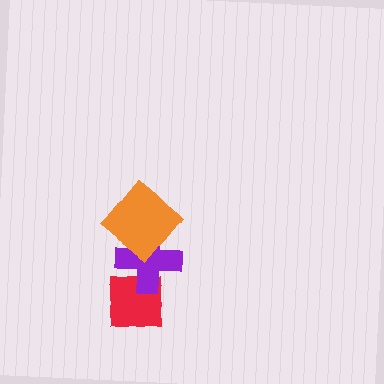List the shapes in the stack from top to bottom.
From top to bottom: the orange diamond, the purple cross, the red square.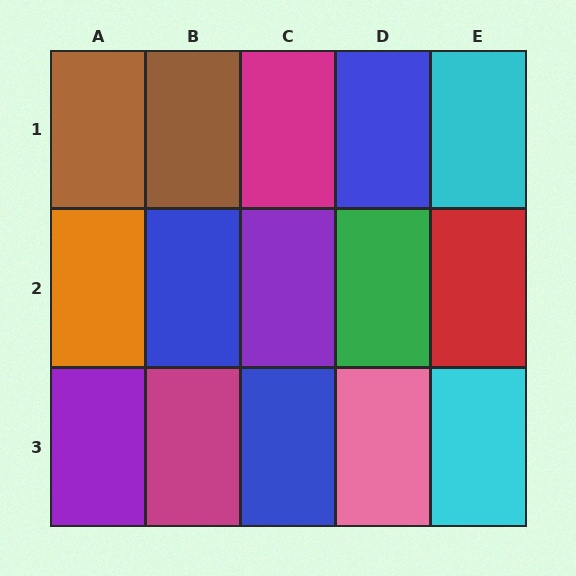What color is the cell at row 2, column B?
Blue.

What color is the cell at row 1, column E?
Cyan.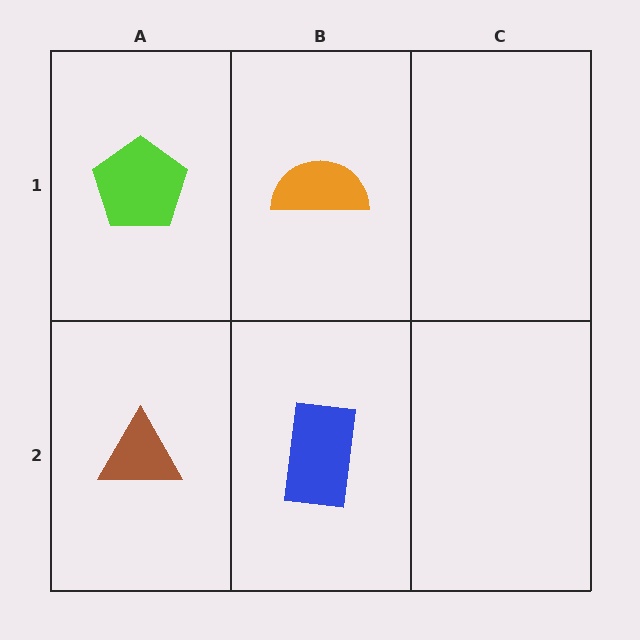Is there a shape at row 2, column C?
No, that cell is empty.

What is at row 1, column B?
An orange semicircle.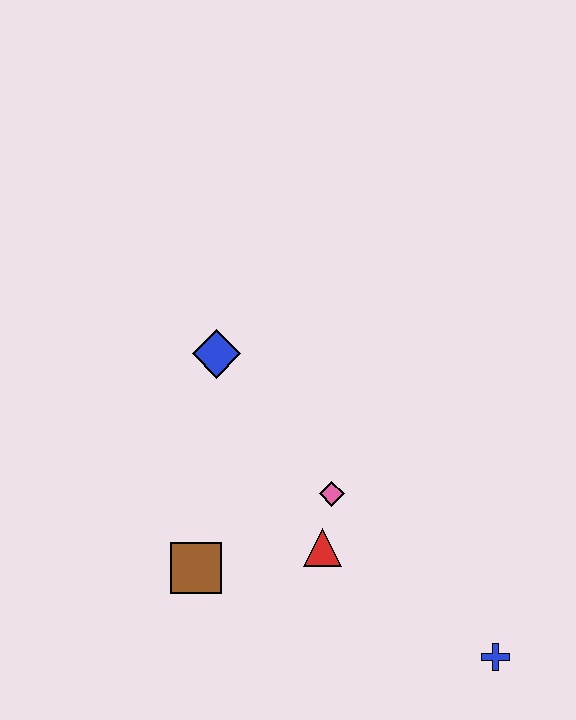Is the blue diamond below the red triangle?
No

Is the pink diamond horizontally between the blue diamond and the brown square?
No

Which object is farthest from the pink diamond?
The blue cross is farthest from the pink diamond.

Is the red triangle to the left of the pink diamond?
Yes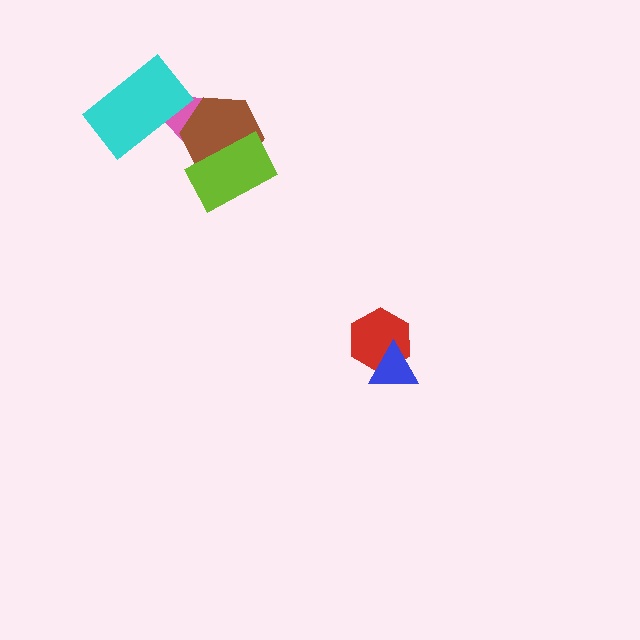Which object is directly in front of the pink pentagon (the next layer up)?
The cyan rectangle is directly in front of the pink pentagon.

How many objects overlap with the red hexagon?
1 object overlaps with the red hexagon.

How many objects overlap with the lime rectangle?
1 object overlaps with the lime rectangle.